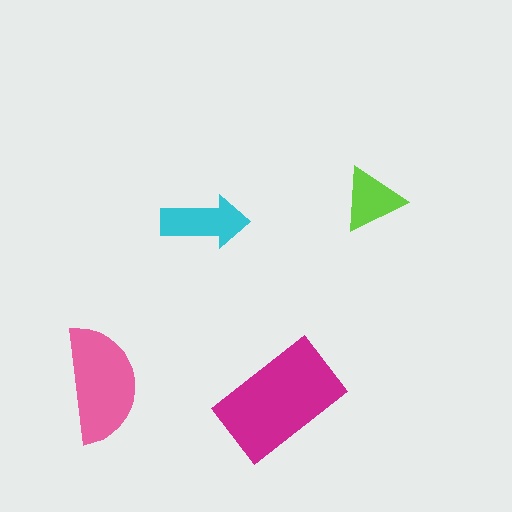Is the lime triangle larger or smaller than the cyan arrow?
Smaller.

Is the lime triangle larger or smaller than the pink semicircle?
Smaller.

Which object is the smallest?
The lime triangle.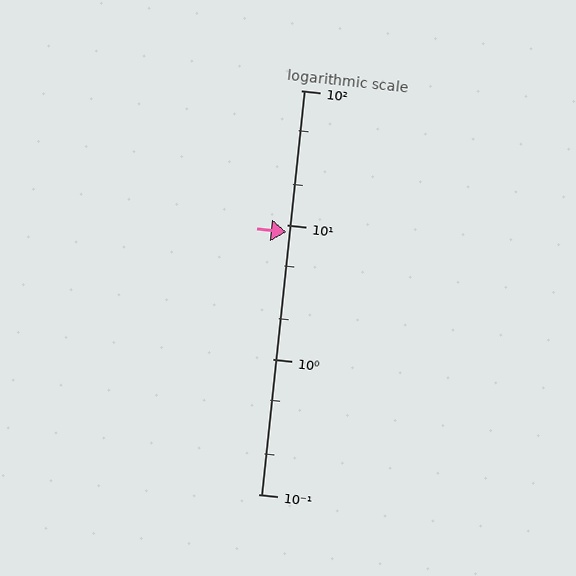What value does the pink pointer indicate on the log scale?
The pointer indicates approximately 8.8.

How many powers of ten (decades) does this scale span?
The scale spans 3 decades, from 0.1 to 100.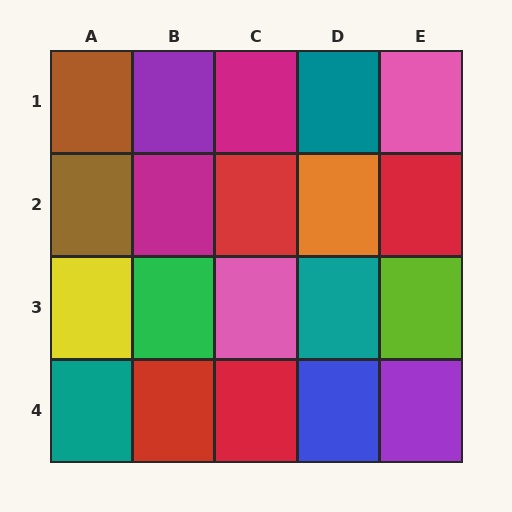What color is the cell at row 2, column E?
Red.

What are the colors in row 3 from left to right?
Yellow, green, pink, teal, lime.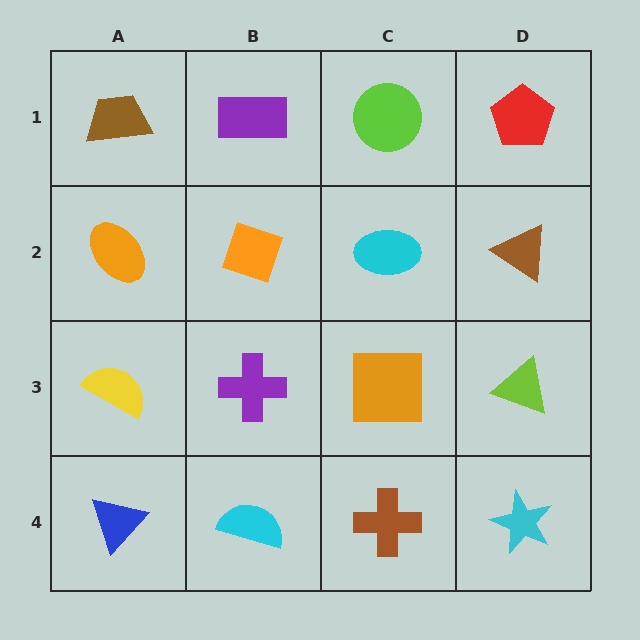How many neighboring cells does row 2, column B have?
4.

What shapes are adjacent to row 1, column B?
An orange diamond (row 2, column B), a brown trapezoid (row 1, column A), a lime circle (row 1, column C).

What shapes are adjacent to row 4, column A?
A yellow semicircle (row 3, column A), a cyan semicircle (row 4, column B).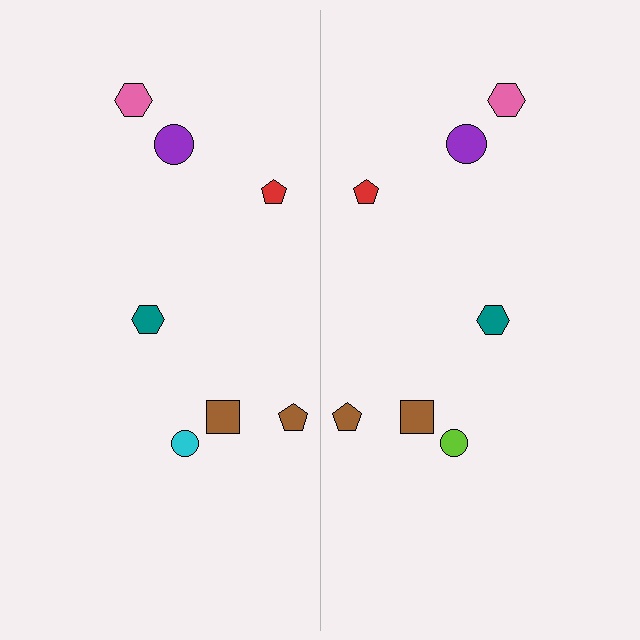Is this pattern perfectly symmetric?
No, the pattern is not perfectly symmetric. The lime circle on the right side breaks the symmetry — its mirror counterpart is cyan.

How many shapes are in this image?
There are 14 shapes in this image.